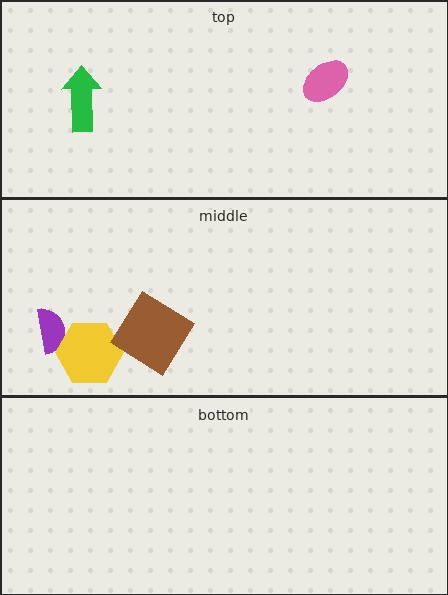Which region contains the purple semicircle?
The middle region.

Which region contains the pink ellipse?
The top region.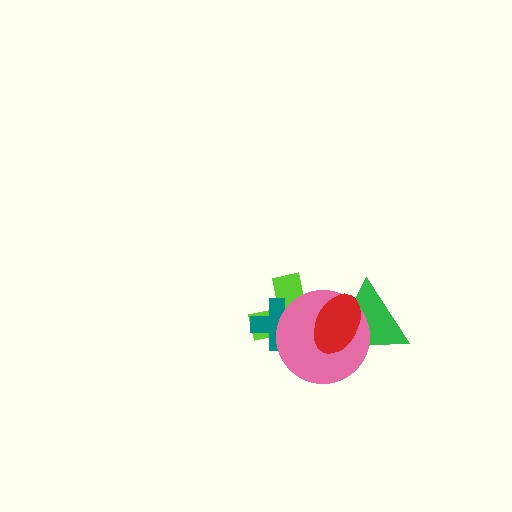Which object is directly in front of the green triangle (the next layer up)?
The pink circle is directly in front of the green triangle.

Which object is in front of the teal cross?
The pink circle is in front of the teal cross.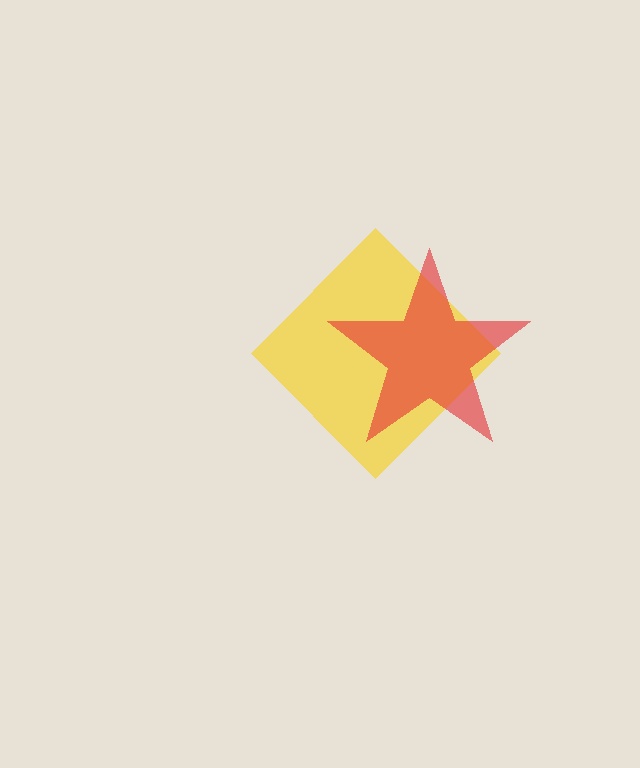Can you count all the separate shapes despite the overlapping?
Yes, there are 2 separate shapes.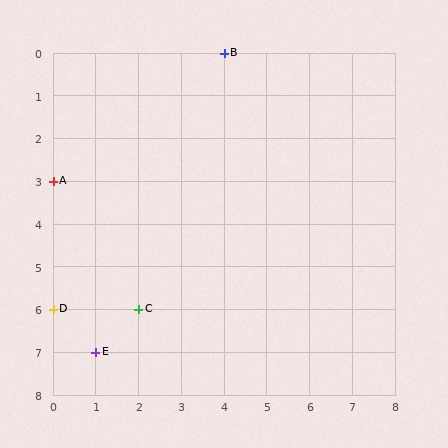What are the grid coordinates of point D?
Point D is at grid coordinates (0, 6).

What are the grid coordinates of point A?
Point A is at grid coordinates (0, 3).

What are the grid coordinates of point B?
Point B is at grid coordinates (4, 0).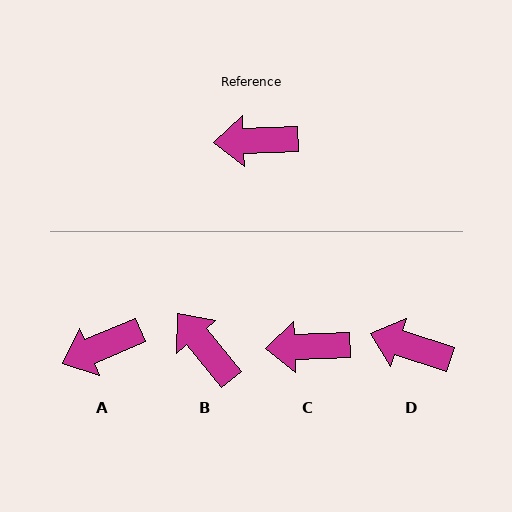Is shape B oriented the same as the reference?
No, it is off by about 53 degrees.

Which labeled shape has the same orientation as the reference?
C.